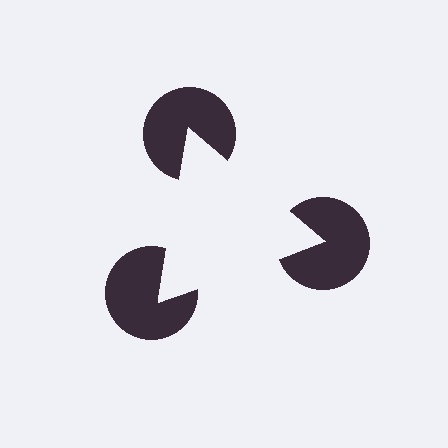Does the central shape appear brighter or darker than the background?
It typically appears slightly brighter than the background, even though no actual brightness change is drawn.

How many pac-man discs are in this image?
There are 3 — one at each vertex of the illusory triangle.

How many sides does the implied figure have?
3 sides.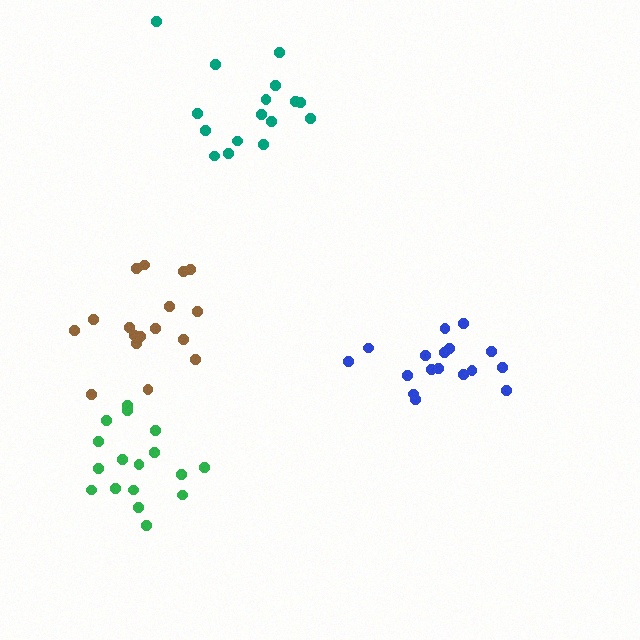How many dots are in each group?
Group 1: 17 dots, Group 2: 17 dots, Group 3: 17 dots, Group 4: 16 dots (67 total).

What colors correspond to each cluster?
The clusters are colored: brown, blue, green, teal.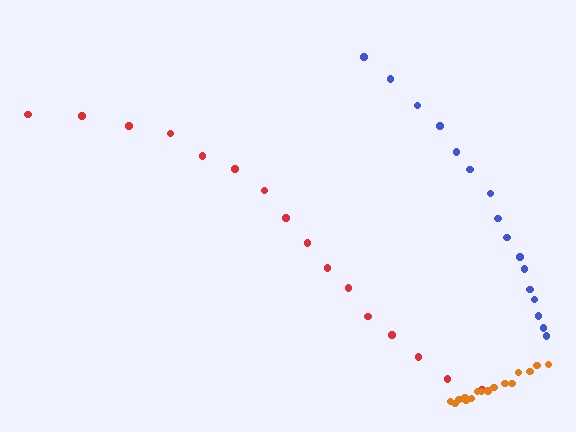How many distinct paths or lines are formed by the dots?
There are 3 distinct paths.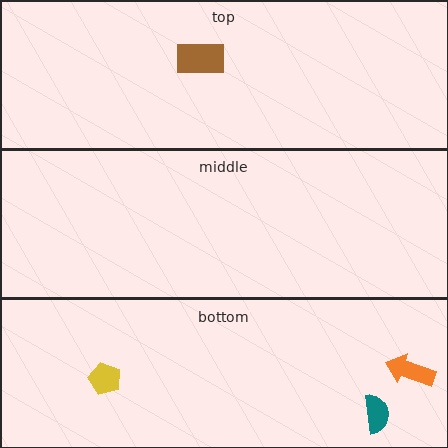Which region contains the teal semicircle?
The bottom region.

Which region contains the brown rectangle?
The top region.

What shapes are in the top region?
The brown rectangle.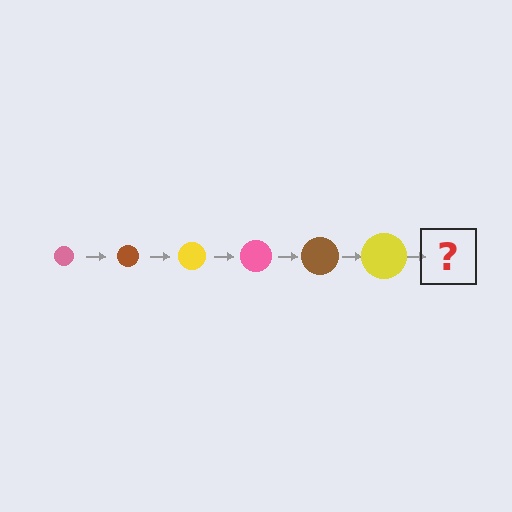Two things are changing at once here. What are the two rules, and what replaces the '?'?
The two rules are that the circle grows larger each step and the color cycles through pink, brown, and yellow. The '?' should be a pink circle, larger than the previous one.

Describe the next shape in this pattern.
It should be a pink circle, larger than the previous one.